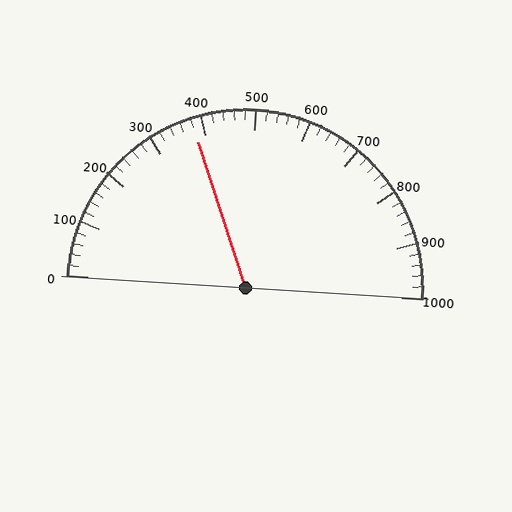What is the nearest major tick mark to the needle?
The nearest major tick mark is 400.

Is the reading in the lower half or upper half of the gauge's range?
The reading is in the lower half of the range (0 to 1000).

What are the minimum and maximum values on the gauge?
The gauge ranges from 0 to 1000.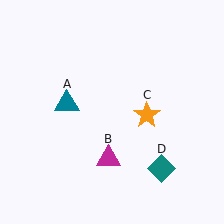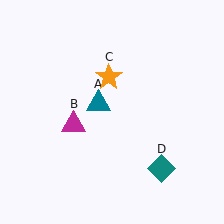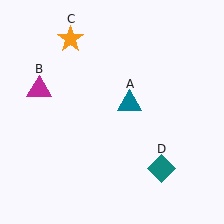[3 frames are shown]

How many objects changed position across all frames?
3 objects changed position: teal triangle (object A), magenta triangle (object B), orange star (object C).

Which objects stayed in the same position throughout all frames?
Teal diamond (object D) remained stationary.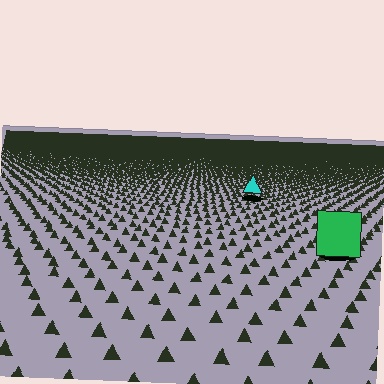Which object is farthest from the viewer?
The cyan triangle is farthest from the viewer. It appears smaller and the ground texture around it is denser.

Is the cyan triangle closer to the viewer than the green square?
No. The green square is closer — you can tell from the texture gradient: the ground texture is coarser near it.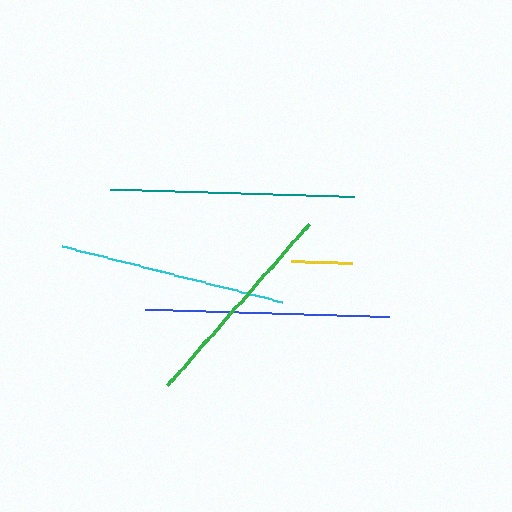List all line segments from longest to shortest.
From longest to shortest: teal, blue, cyan, green, yellow.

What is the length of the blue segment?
The blue segment is approximately 244 pixels long.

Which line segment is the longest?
The teal line is the longest at approximately 244 pixels.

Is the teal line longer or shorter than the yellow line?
The teal line is longer than the yellow line.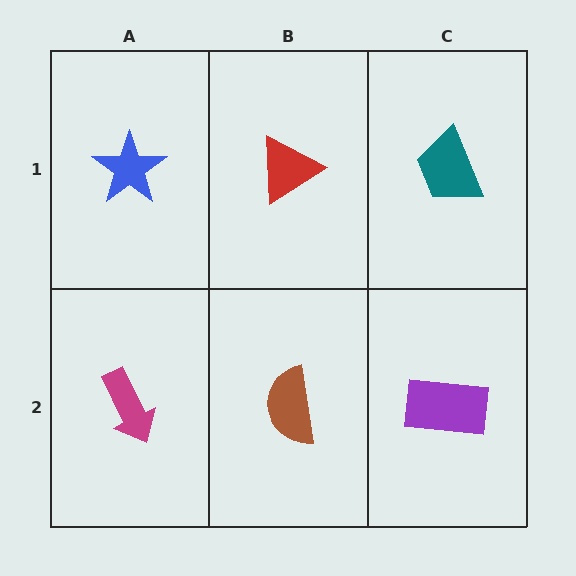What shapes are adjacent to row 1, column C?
A purple rectangle (row 2, column C), a red triangle (row 1, column B).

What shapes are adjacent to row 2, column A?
A blue star (row 1, column A), a brown semicircle (row 2, column B).